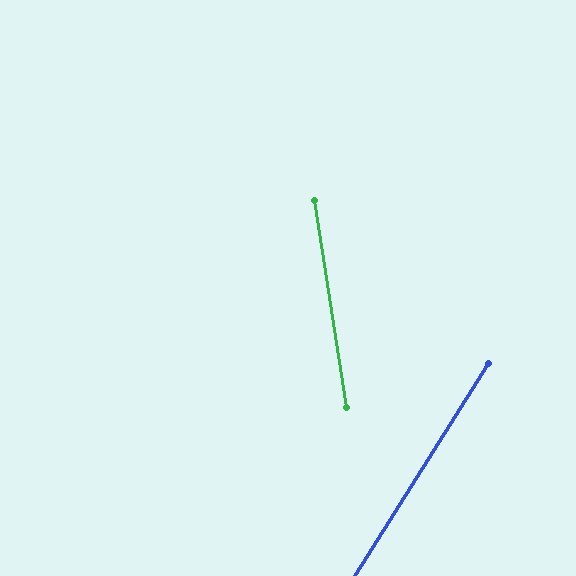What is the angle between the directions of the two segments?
Approximately 41 degrees.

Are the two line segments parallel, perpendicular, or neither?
Neither parallel nor perpendicular — they differ by about 41°.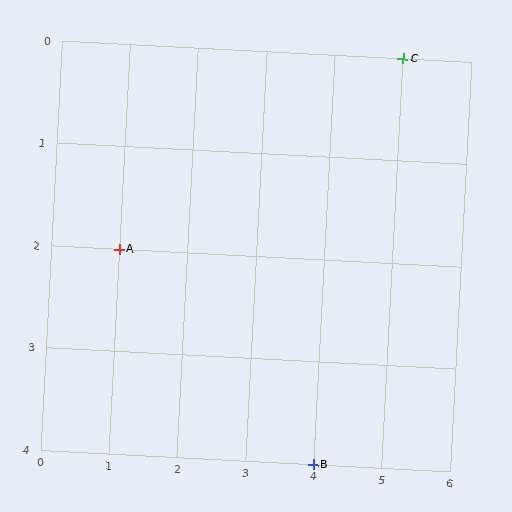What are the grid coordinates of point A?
Point A is at grid coordinates (1, 2).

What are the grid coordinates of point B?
Point B is at grid coordinates (4, 4).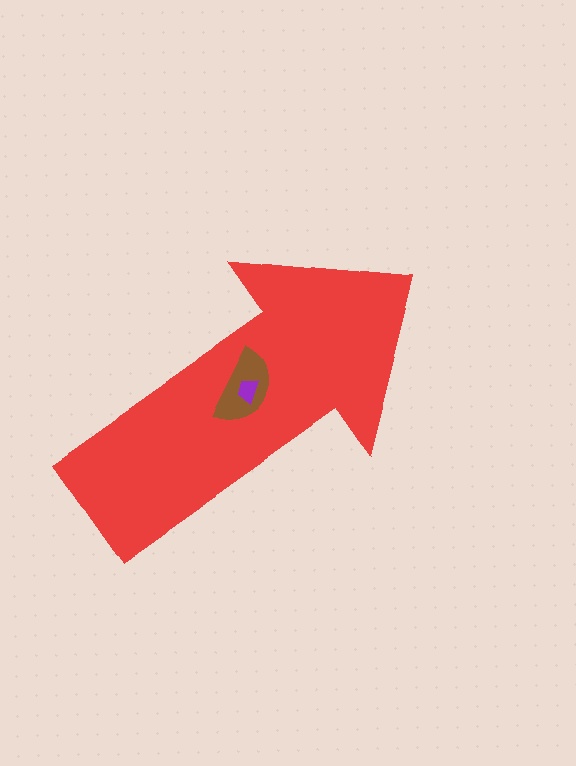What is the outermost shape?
The red arrow.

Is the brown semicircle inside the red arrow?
Yes.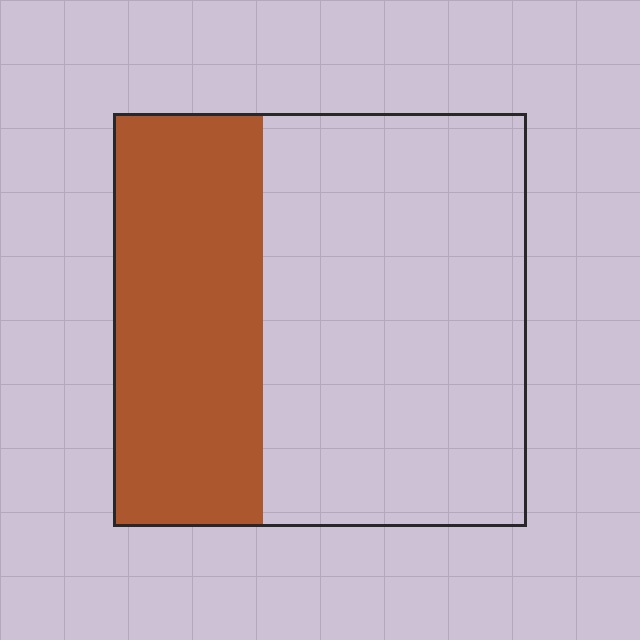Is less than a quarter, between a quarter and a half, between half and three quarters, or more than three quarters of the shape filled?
Between a quarter and a half.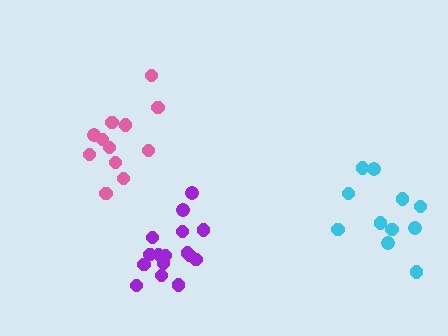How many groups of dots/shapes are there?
There are 3 groups.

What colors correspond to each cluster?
The clusters are colored: pink, purple, cyan.